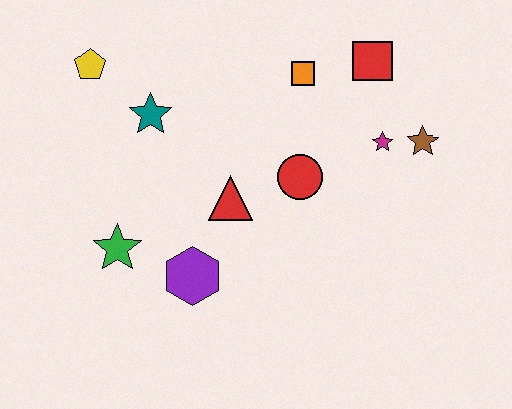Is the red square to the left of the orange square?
No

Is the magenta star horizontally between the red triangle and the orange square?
No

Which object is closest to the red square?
The orange square is closest to the red square.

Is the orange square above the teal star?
Yes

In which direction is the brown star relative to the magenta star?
The brown star is to the right of the magenta star.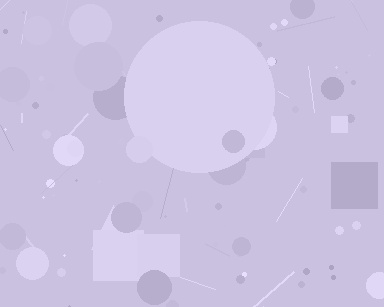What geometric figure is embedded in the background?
A circle is embedded in the background.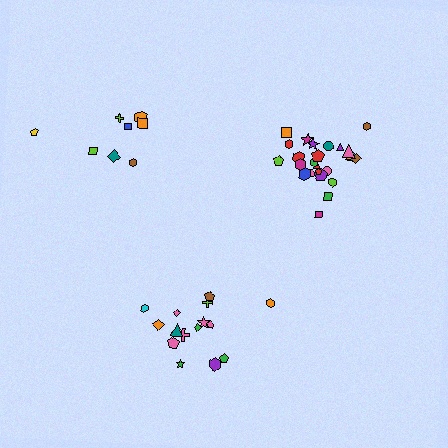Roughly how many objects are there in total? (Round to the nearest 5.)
Roughly 50 objects in total.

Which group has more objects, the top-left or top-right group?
The top-right group.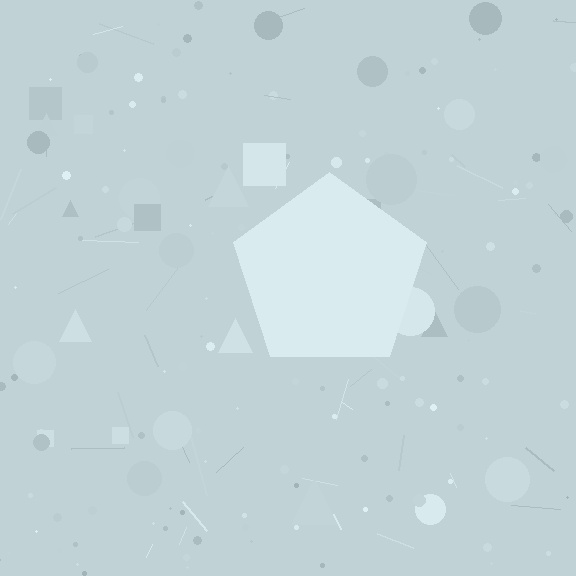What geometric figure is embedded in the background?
A pentagon is embedded in the background.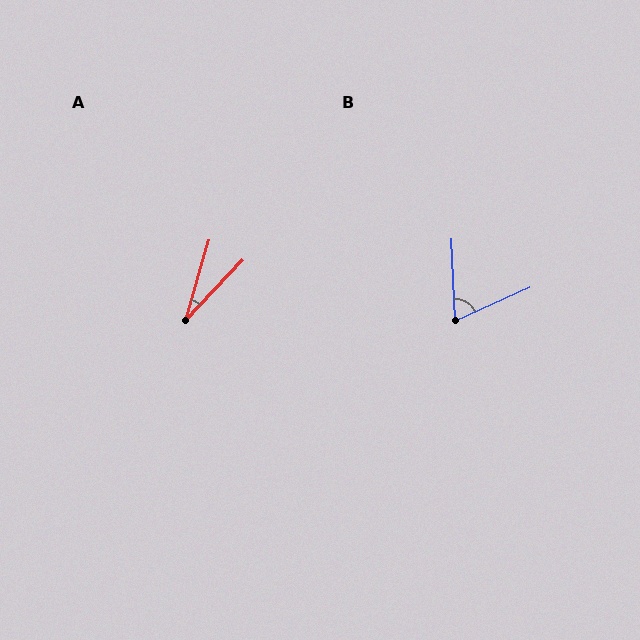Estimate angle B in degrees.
Approximately 68 degrees.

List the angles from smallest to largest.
A (27°), B (68°).